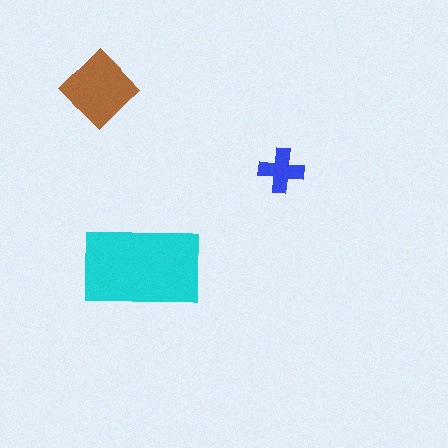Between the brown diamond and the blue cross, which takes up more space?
The brown diamond.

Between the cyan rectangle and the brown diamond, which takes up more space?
The cyan rectangle.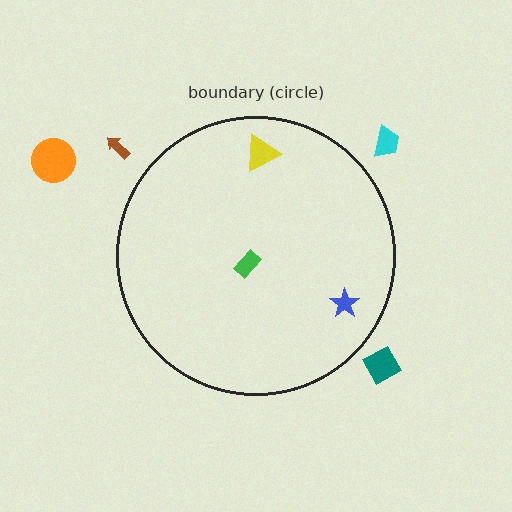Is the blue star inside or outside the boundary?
Inside.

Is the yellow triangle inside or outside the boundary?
Inside.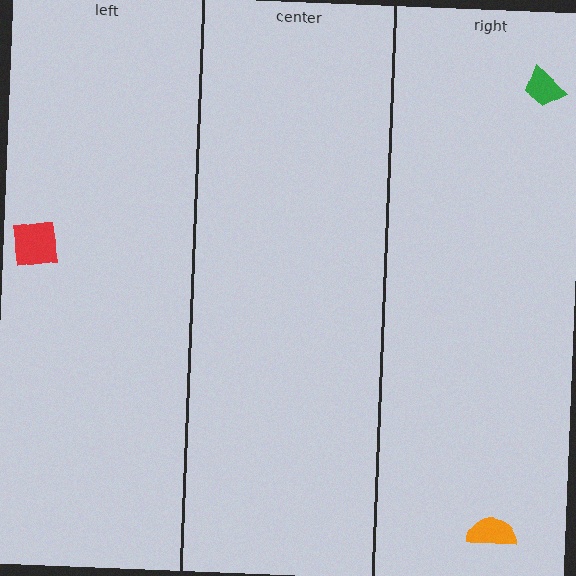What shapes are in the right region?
The orange semicircle, the green trapezoid.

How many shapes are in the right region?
2.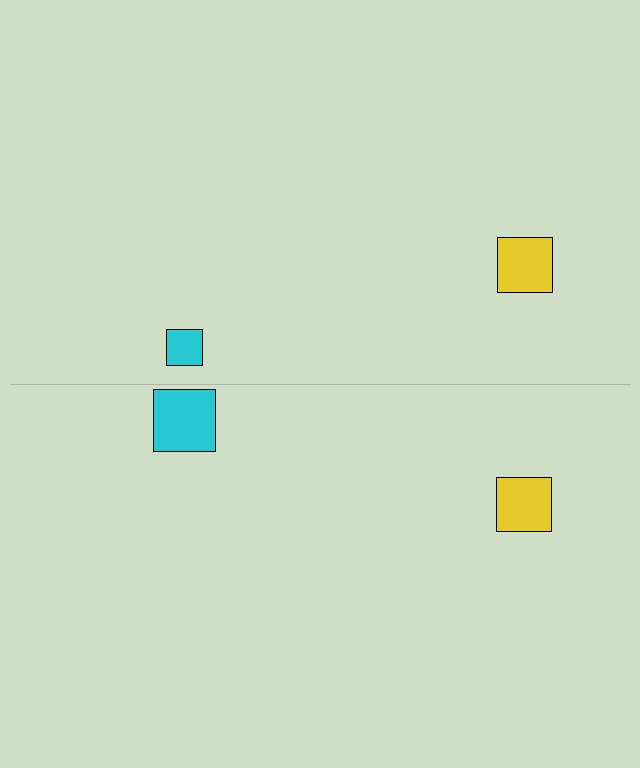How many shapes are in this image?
There are 4 shapes in this image.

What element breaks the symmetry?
The cyan square on the bottom side has a different size than its mirror counterpart.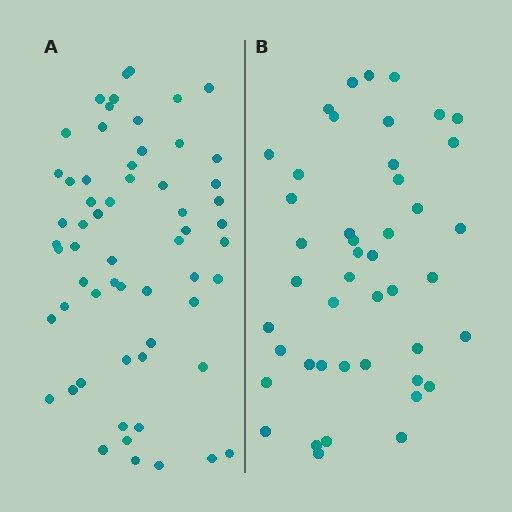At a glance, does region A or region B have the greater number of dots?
Region A (the left region) has more dots.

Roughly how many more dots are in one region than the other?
Region A has approximately 15 more dots than region B.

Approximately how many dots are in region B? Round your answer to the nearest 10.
About 40 dots. (The exact count is 45, which rounds to 40.)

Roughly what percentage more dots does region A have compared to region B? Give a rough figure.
About 35% more.